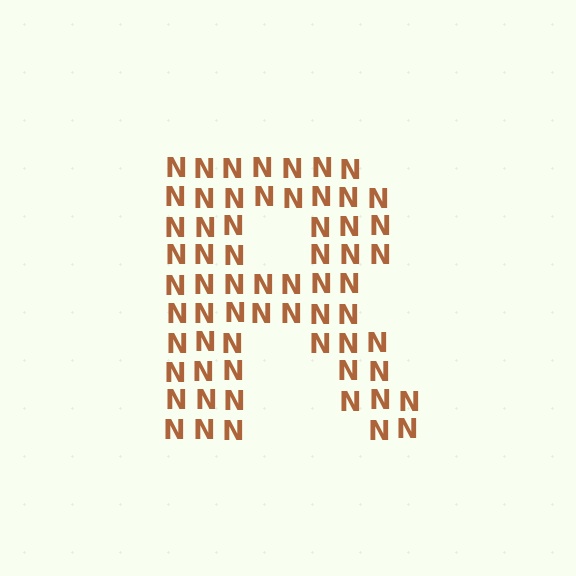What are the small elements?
The small elements are letter N's.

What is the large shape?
The large shape is the letter R.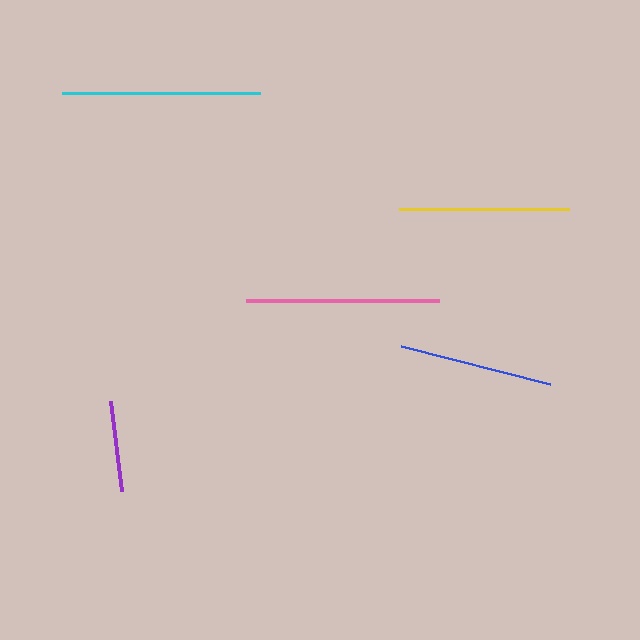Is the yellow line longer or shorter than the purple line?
The yellow line is longer than the purple line.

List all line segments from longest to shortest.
From longest to shortest: cyan, pink, yellow, blue, purple.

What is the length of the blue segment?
The blue segment is approximately 153 pixels long.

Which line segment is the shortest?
The purple line is the shortest at approximately 91 pixels.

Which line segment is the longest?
The cyan line is the longest at approximately 198 pixels.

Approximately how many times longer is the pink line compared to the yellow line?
The pink line is approximately 1.1 times the length of the yellow line.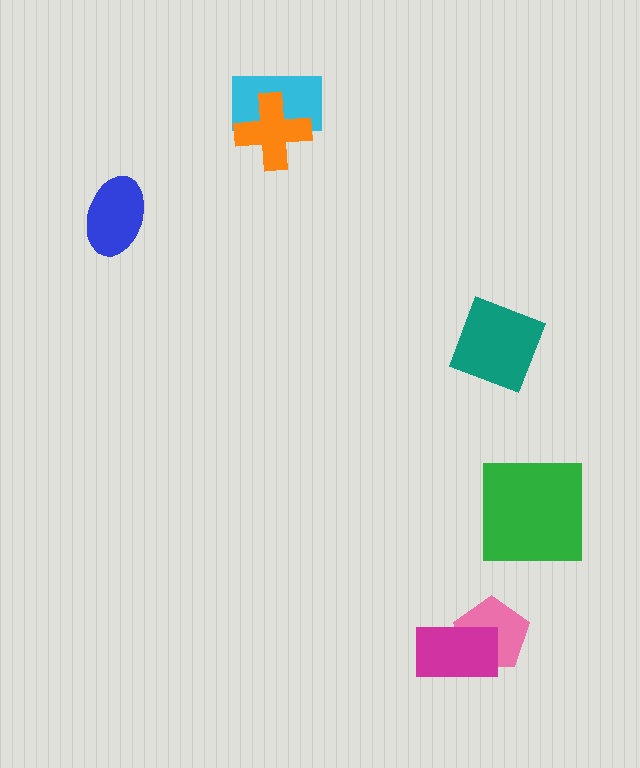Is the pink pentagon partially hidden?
Yes, it is partially covered by another shape.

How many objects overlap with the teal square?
0 objects overlap with the teal square.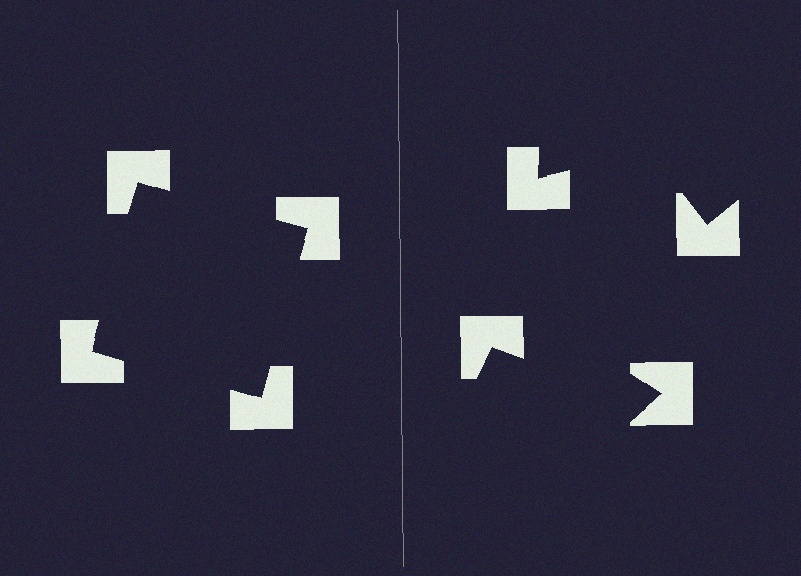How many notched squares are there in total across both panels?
8 — 4 on each side.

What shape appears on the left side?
An illusory square.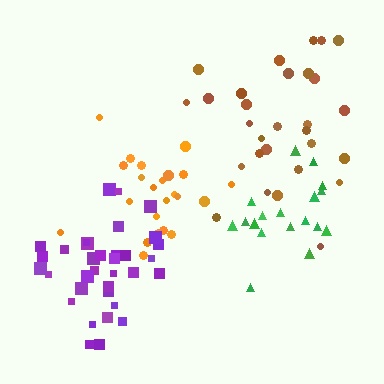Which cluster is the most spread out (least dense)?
Green.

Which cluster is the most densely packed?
Purple.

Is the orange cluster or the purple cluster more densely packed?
Purple.